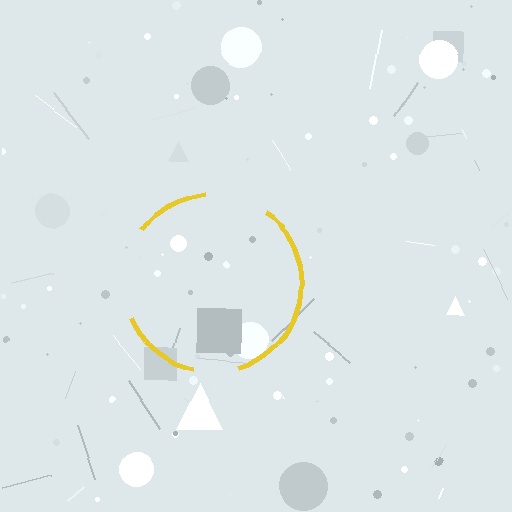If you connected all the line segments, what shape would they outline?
They would outline a circle.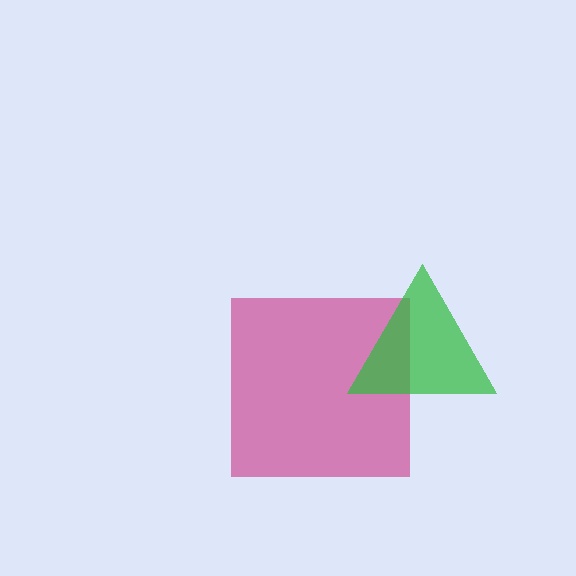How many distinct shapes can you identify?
There are 2 distinct shapes: a magenta square, a green triangle.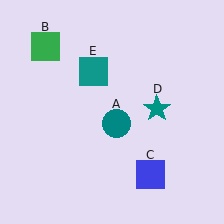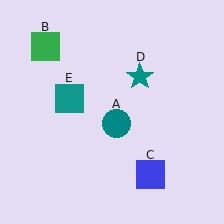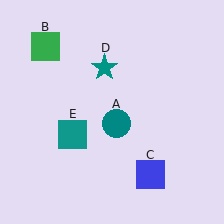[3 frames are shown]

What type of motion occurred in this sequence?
The teal star (object D), teal square (object E) rotated counterclockwise around the center of the scene.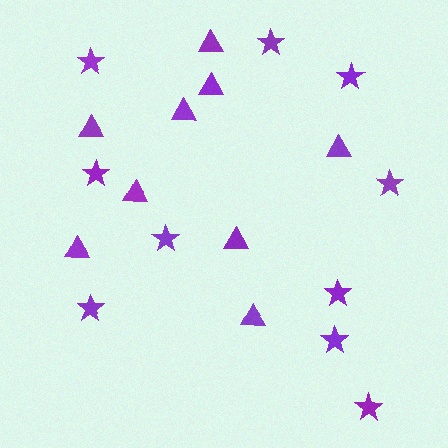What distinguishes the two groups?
There are 2 groups: one group of stars (10) and one group of triangles (9).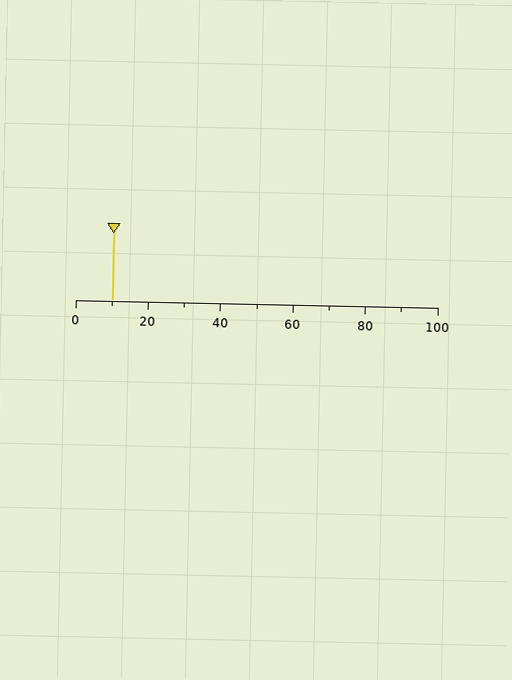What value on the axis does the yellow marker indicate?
The marker indicates approximately 10.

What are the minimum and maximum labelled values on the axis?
The axis runs from 0 to 100.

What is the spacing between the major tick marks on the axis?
The major ticks are spaced 20 apart.